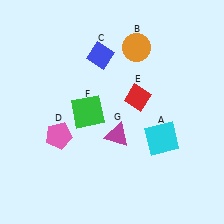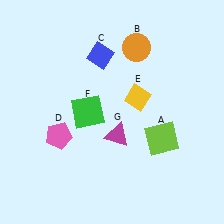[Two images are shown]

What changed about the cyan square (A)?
In Image 1, A is cyan. In Image 2, it changed to lime.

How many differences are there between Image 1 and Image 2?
There are 2 differences between the two images.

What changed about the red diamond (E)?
In Image 1, E is red. In Image 2, it changed to yellow.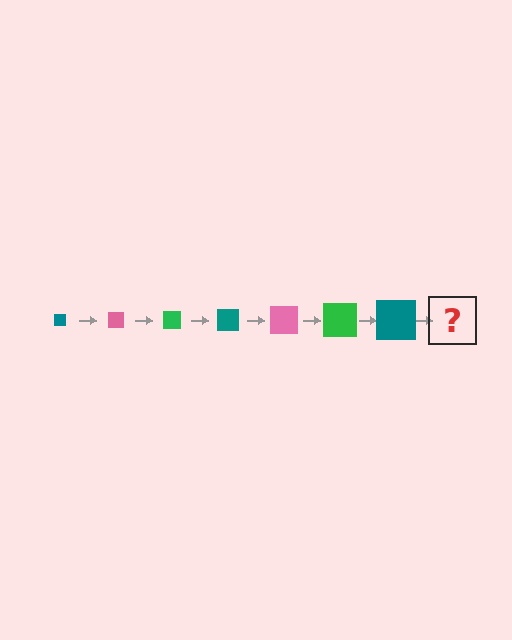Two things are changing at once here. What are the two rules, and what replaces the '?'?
The two rules are that the square grows larger each step and the color cycles through teal, pink, and green. The '?' should be a pink square, larger than the previous one.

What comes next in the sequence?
The next element should be a pink square, larger than the previous one.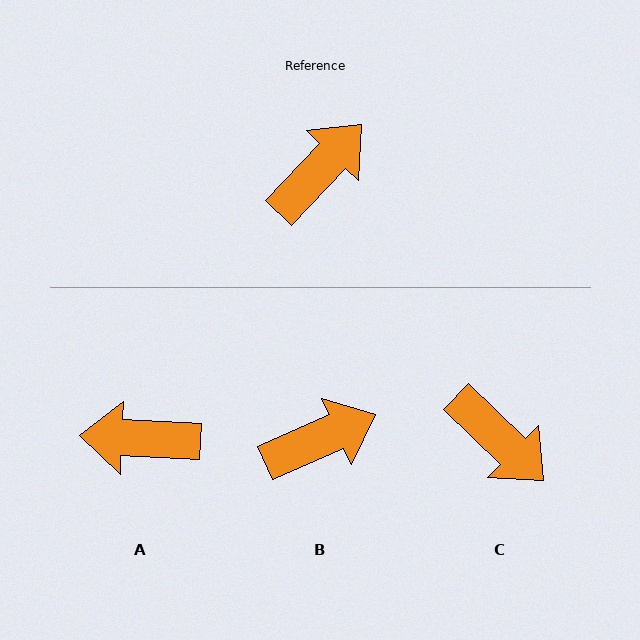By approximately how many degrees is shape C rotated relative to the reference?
Approximately 90 degrees clockwise.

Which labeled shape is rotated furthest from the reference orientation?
A, about 131 degrees away.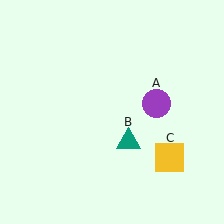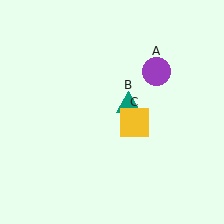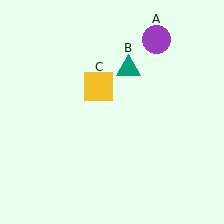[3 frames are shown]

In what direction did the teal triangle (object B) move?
The teal triangle (object B) moved up.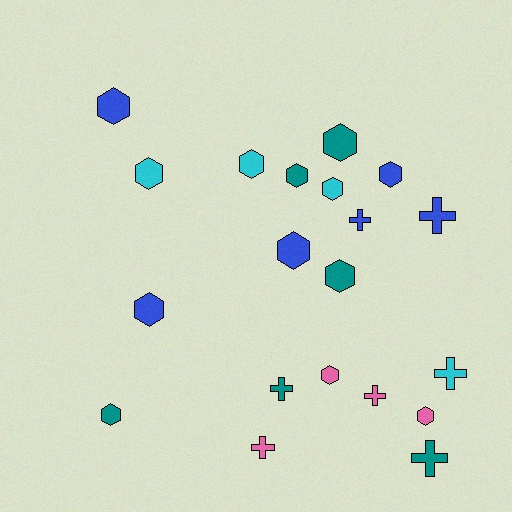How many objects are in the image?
There are 20 objects.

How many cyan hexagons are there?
There are 3 cyan hexagons.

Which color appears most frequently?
Blue, with 6 objects.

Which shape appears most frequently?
Hexagon, with 13 objects.